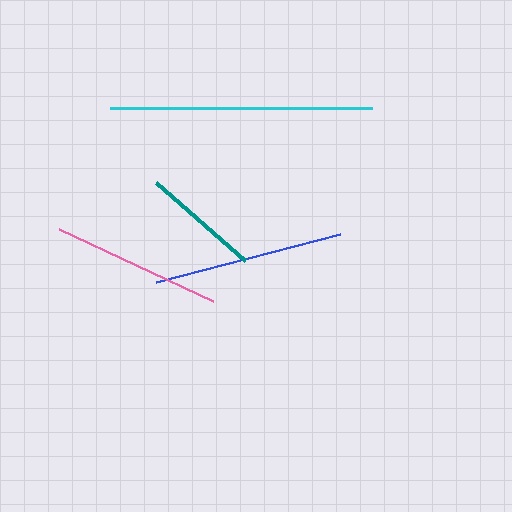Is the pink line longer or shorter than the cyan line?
The cyan line is longer than the pink line.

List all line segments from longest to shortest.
From longest to shortest: cyan, blue, pink, teal.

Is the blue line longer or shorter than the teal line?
The blue line is longer than the teal line.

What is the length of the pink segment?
The pink segment is approximately 170 pixels long.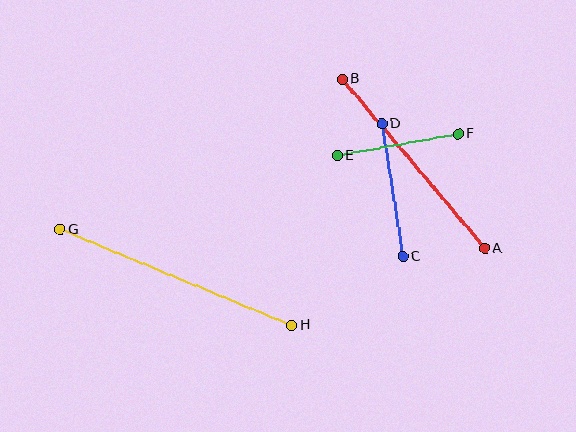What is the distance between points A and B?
The distance is approximately 221 pixels.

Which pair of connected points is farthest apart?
Points G and H are farthest apart.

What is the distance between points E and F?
The distance is approximately 123 pixels.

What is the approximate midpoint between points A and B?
The midpoint is at approximately (413, 164) pixels.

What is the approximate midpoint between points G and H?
The midpoint is at approximately (176, 277) pixels.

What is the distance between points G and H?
The distance is approximately 251 pixels.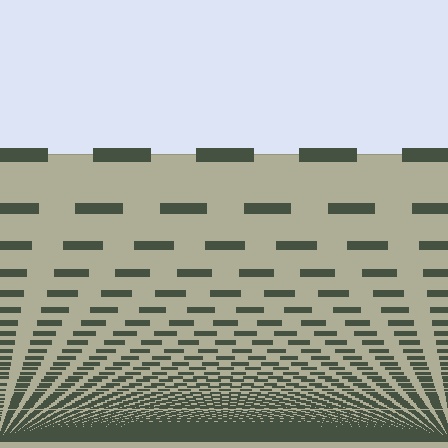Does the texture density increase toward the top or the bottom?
Density increases toward the bottom.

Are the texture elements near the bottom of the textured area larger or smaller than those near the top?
Smaller. The gradient is inverted — elements near the bottom are smaller and denser.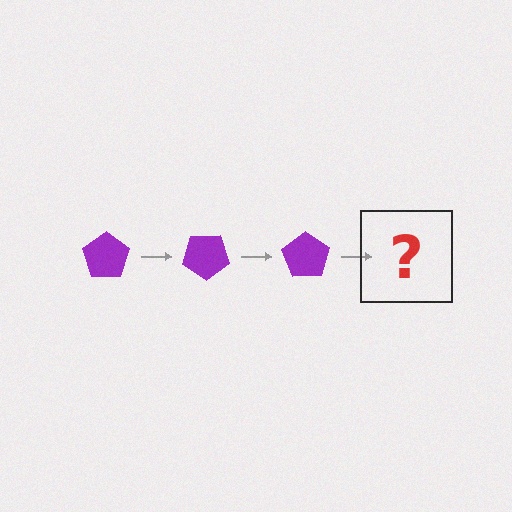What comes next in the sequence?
The next element should be a purple pentagon rotated 105 degrees.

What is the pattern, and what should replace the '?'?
The pattern is that the pentagon rotates 35 degrees each step. The '?' should be a purple pentagon rotated 105 degrees.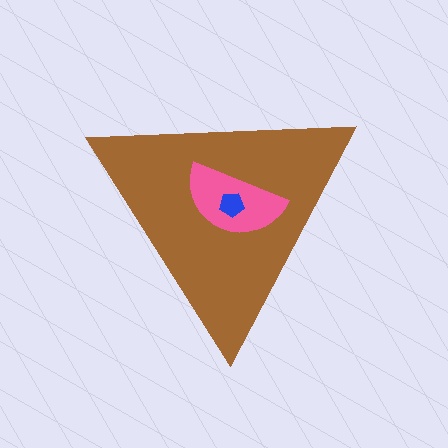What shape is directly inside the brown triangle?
The pink semicircle.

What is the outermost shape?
The brown triangle.